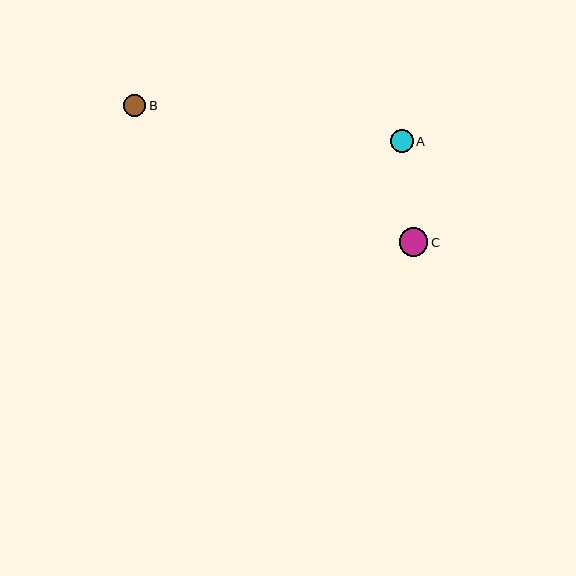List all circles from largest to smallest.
From largest to smallest: C, A, B.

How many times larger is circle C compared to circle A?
Circle C is approximately 1.3 times the size of circle A.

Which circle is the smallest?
Circle B is the smallest with a size of approximately 22 pixels.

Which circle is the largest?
Circle C is the largest with a size of approximately 29 pixels.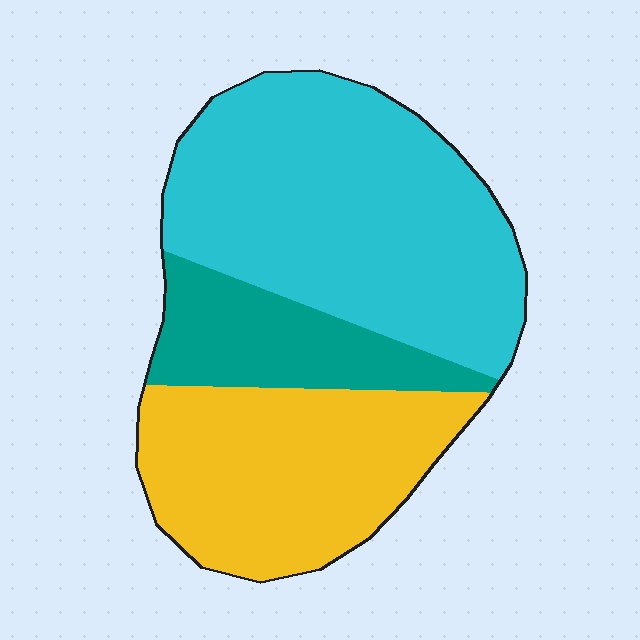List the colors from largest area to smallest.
From largest to smallest: cyan, yellow, teal.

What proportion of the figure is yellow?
Yellow takes up between a third and a half of the figure.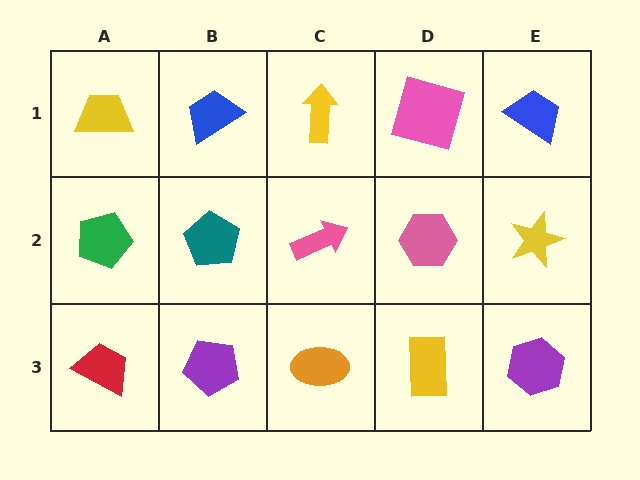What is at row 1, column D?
A pink square.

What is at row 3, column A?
A red trapezoid.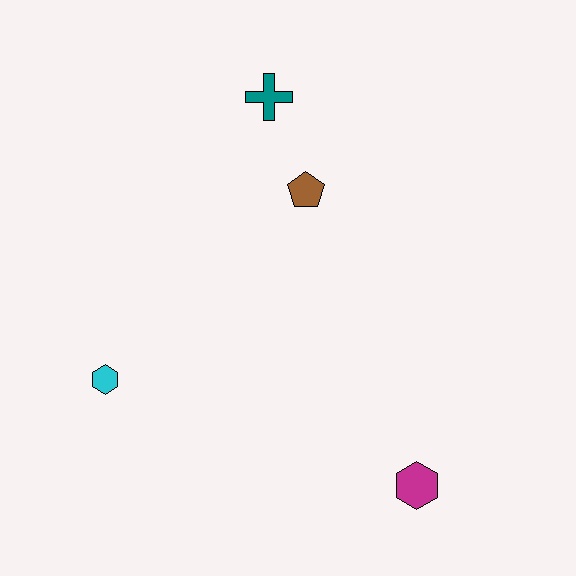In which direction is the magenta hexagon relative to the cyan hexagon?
The magenta hexagon is to the right of the cyan hexagon.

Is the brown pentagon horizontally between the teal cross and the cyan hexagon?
No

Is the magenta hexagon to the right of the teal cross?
Yes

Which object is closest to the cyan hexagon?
The brown pentagon is closest to the cyan hexagon.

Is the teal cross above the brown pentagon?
Yes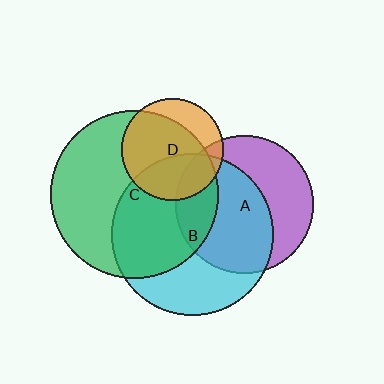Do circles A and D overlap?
Yes.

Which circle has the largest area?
Circle C (green).